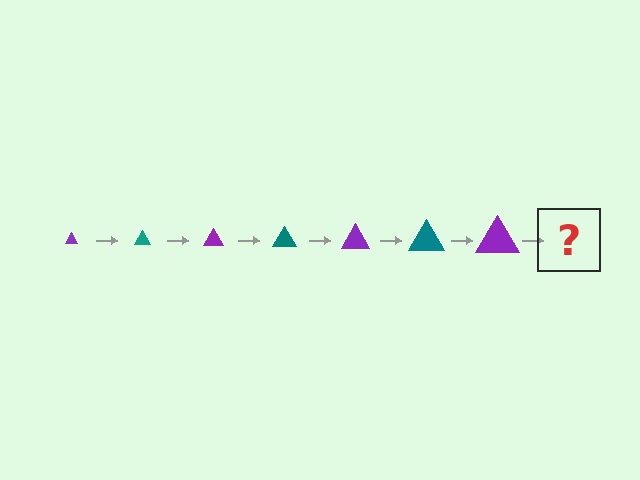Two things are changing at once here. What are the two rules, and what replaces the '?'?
The two rules are that the triangle grows larger each step and the color cycles through purple and teal. The '?' should be a teal triangle, larger than the previous one.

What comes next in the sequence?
The next element should be a teal triangle, larger than the previous one.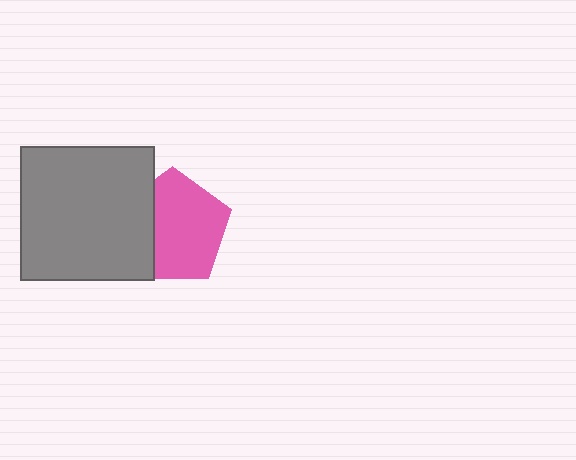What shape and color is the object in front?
The object in front is a gray square.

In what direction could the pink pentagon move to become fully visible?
The pink pentagon could move right. That would shift it out from behind the gray square entirely.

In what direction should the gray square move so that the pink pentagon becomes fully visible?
The gray square should move left. That is the shortest direction to clear the overlap and leave the pink pentagon fully visible.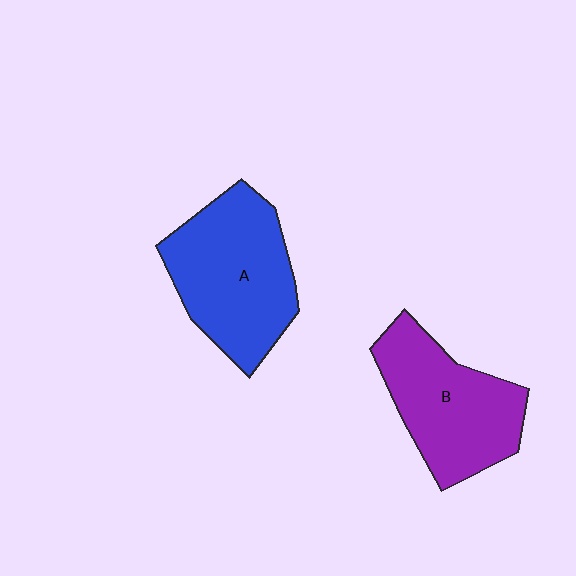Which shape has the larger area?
Shape A (blue).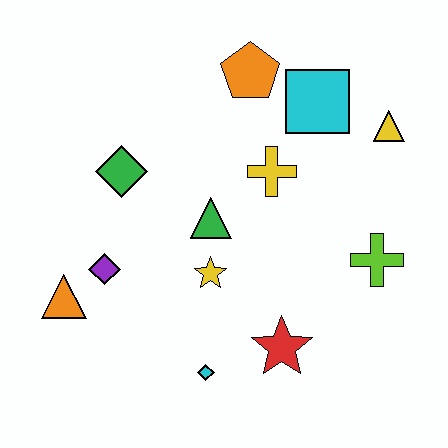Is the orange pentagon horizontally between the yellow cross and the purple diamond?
Yes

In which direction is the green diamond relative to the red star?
The green diamond is above the red star.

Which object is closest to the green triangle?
The yellow star is closest to the green triangle.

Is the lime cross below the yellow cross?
Yes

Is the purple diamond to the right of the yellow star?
No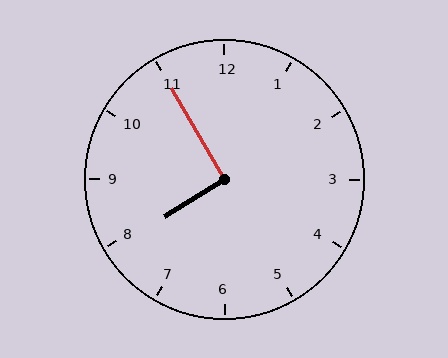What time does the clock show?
7:55.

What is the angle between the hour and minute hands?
Approximately 92 degrees.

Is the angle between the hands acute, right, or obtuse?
It is right.